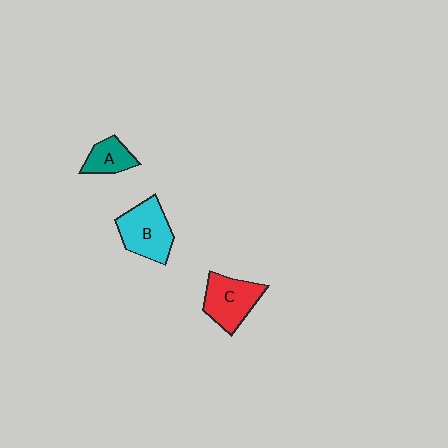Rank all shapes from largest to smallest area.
From largest to smallest: B (cyan), C (red), A (teal).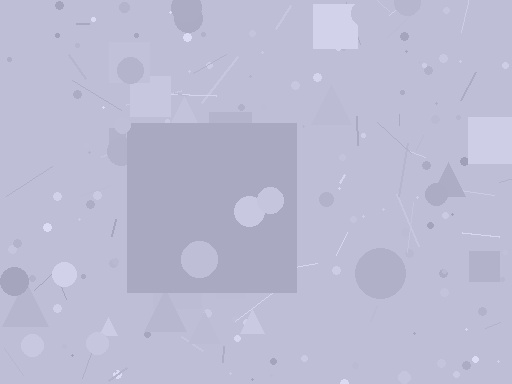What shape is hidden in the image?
A square is hidden in the image.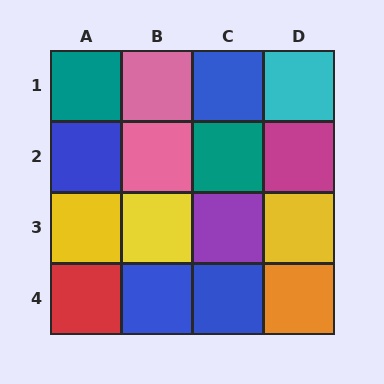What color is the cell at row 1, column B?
Pink.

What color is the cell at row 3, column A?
Yellow.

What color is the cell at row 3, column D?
Yellow.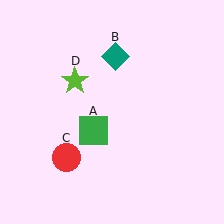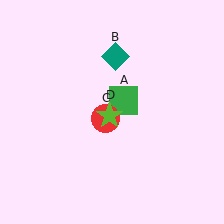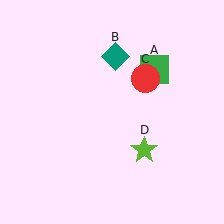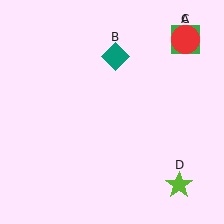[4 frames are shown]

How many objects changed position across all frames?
3 objects changed position: green square (object A), red circle (object C), lime star (object D).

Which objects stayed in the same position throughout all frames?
Teal diamond (object B) remained stationary.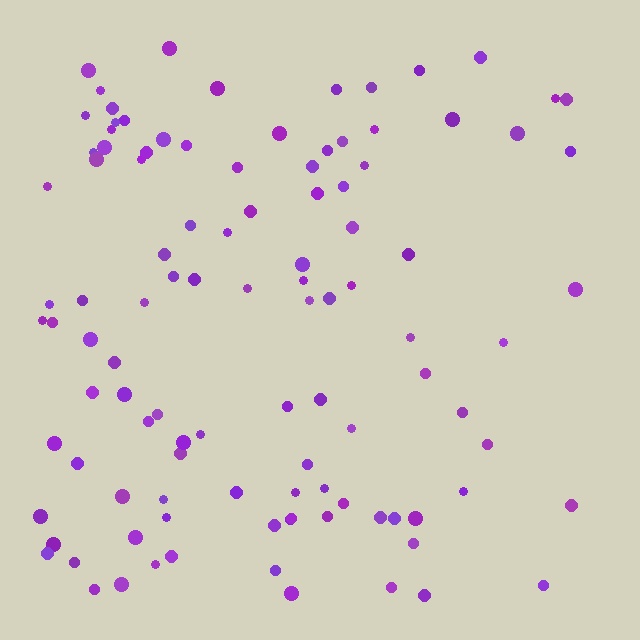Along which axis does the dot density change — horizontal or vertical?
Horizontal.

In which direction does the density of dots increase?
From right to left, with the left side densest.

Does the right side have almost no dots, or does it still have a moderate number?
Still a moderate number, just noticeably fewer than the left.